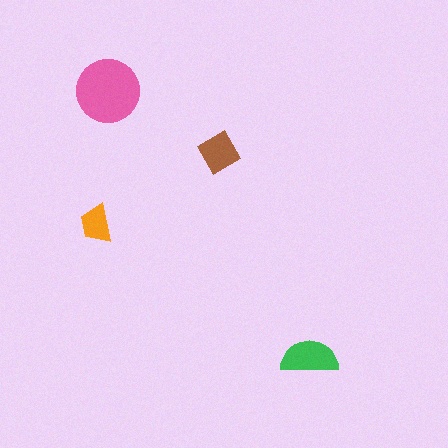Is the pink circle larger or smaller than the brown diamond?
Larger.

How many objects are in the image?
There are 4 objects in the image.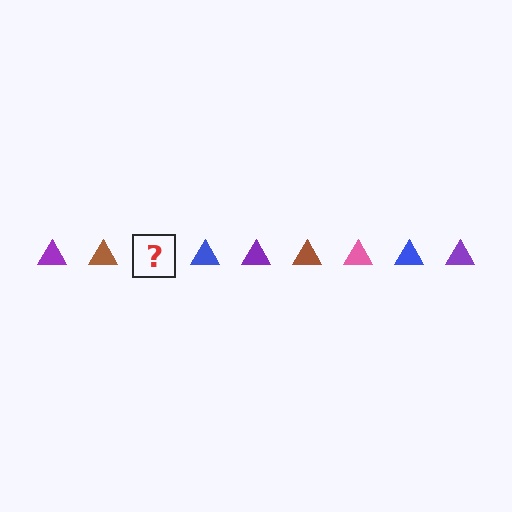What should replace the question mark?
The question mark should be replaced with a pink triangle.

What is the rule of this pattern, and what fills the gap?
The rule is that the pattern cycles through purple, brown, pink, blue triangles. The gap should be filled with a pink triangle.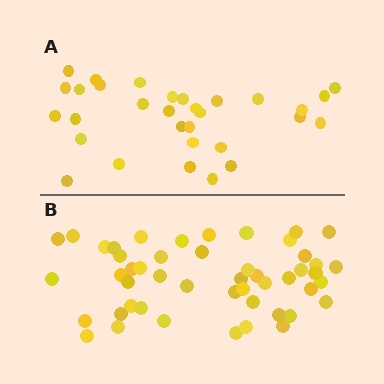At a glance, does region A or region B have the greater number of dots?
Region B (the bottom region) has more dots.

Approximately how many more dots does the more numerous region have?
Region B has approximately 20 more dots than region A.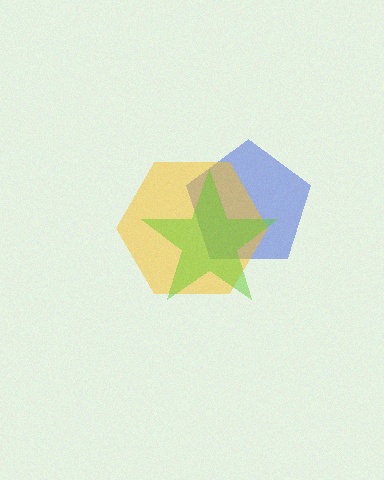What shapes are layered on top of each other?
The layered shapes are: a blue pentagon, a yellow hexagon, a lime star.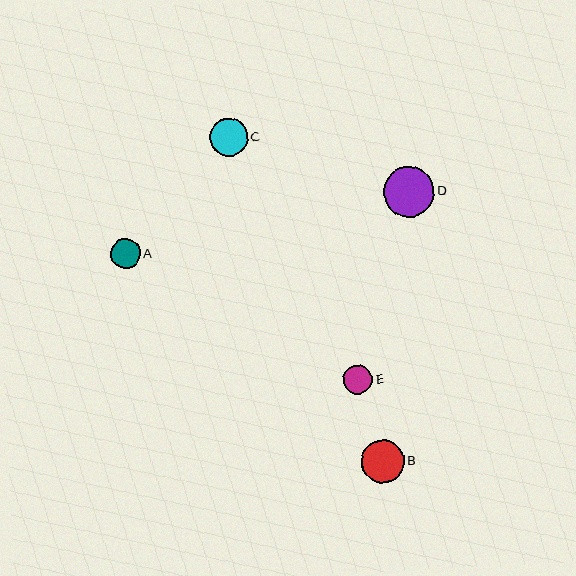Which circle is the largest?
Circle D is the largest with a size of approximately 50 pixels.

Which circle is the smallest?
Circle E is the smallest with a size of approximately 30 pixels.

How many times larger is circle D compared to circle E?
Circle D is approximately 1.7 times the size of circle E.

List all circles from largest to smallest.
From largest to smallest: D, B, C, A, E.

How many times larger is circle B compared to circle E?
Circle B is approximately 1.5 times the size of circle E.